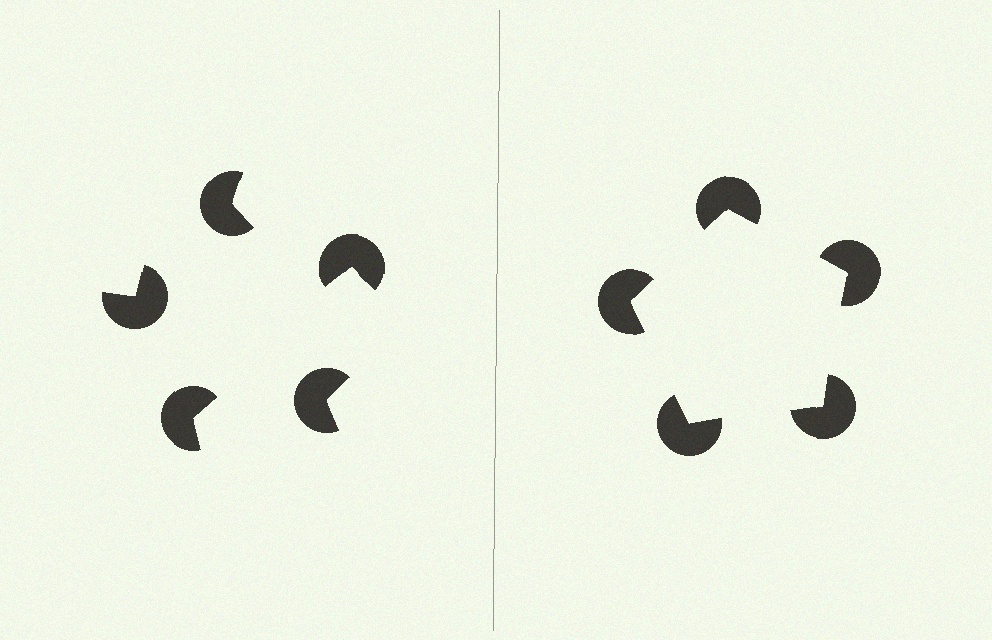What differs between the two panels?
The pac-man discs are positioned identically on both sides; only the wedge orientations differ. On the right they align to a pentagon; on the left they are misaligned.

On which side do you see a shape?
An illusory pentagon appears on the right side. On the left side the wedge cuts are rotated, so no coherent shape forms.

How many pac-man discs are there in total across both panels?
10 — 5 on each side.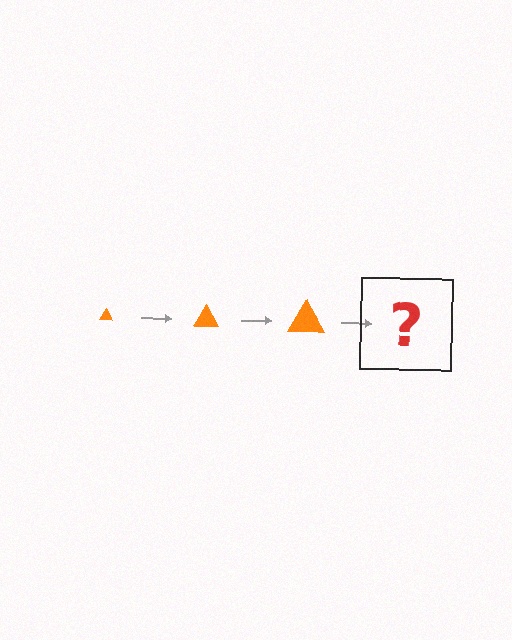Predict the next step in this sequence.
The next step is an orange triangle, larger than the previous one.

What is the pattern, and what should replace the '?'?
The pattern is that the triangle gets progressively larger each step. The '?' should be an orange triangle, larger than the previous one.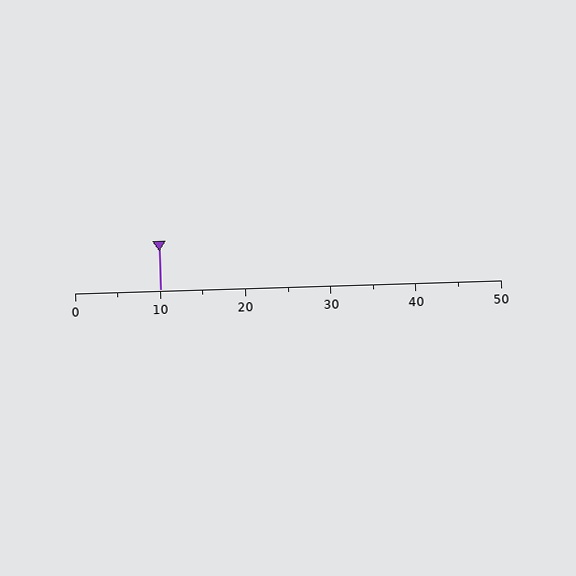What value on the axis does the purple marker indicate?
The marker indicates approximately 10.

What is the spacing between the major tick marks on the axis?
The major ticks are spaced 10 apart.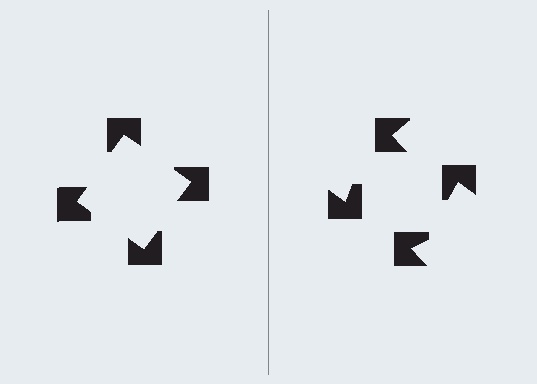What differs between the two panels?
The notched squares are positioned identically on both sides; only the wedge orientations differ. On the left they align to a square; on the right they are misaligned.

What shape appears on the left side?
An illusory square.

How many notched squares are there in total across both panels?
8 — 4 on each side.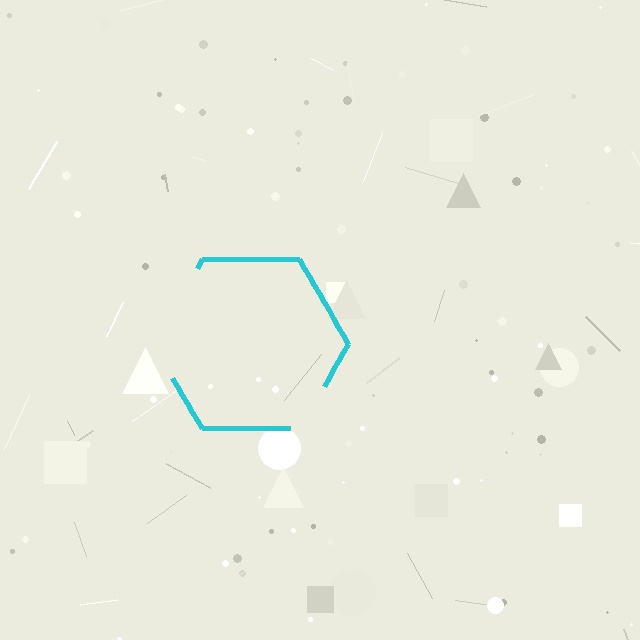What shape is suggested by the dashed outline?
The dashed outline suggests a hexagon.